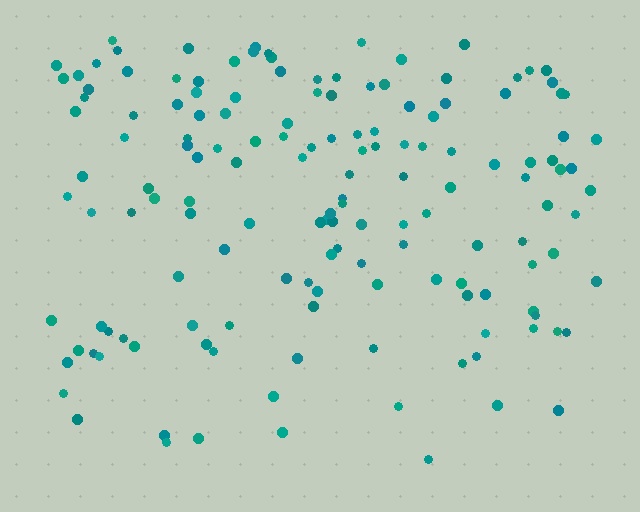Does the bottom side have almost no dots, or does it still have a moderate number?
Still a moderate number, just noticeably fewer than the top.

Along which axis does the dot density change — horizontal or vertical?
Vertical.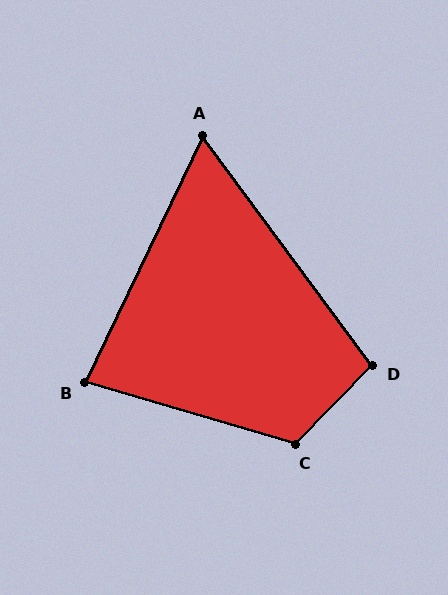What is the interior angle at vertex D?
Approximately 99 degrees (obtuse).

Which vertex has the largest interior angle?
C, at approximately 118 degrees.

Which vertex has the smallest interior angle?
A, at approximately 62 degrees.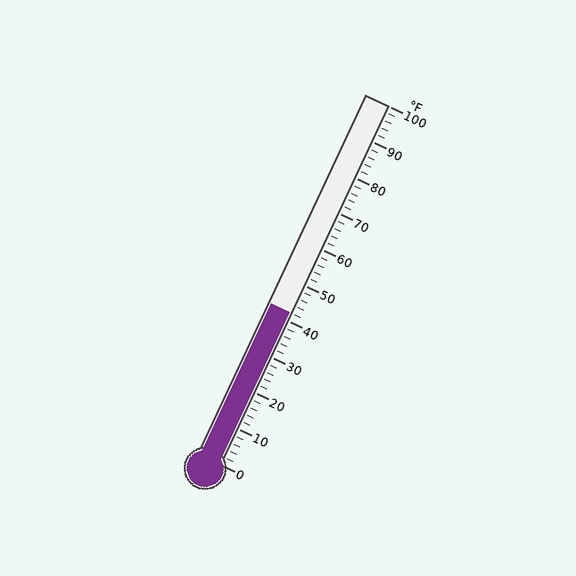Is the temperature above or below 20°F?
The temperature is above 20°F.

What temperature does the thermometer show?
The thermometer shows approximately 42°F.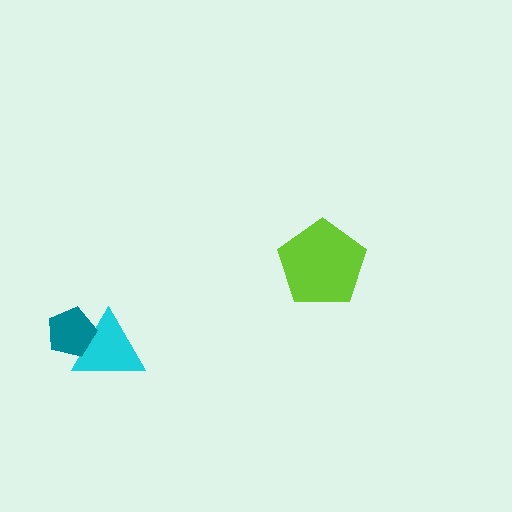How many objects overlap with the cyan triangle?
1 object overlaps with the cyan triangle.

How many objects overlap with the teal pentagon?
1 object overlaps with the teal pentagon.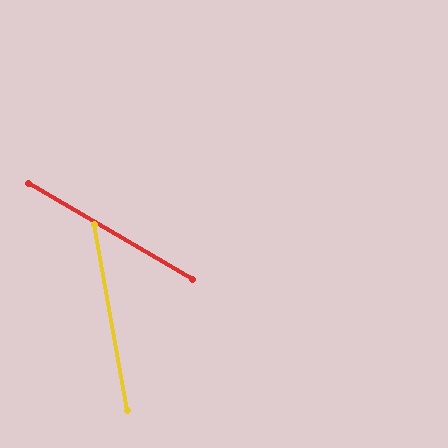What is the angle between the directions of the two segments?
Approximately 50 degrees.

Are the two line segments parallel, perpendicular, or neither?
Neither parallel nor perpendicular — they differ by about 50°.